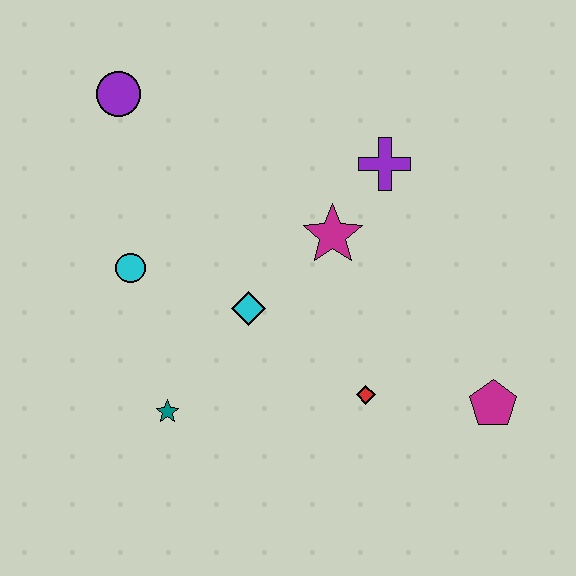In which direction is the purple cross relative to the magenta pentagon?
The purple cross is above the magenta pentagon.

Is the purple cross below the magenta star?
No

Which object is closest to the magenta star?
The purple cross is closest to the magenta star.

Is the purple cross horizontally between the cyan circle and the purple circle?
No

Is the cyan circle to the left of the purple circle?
No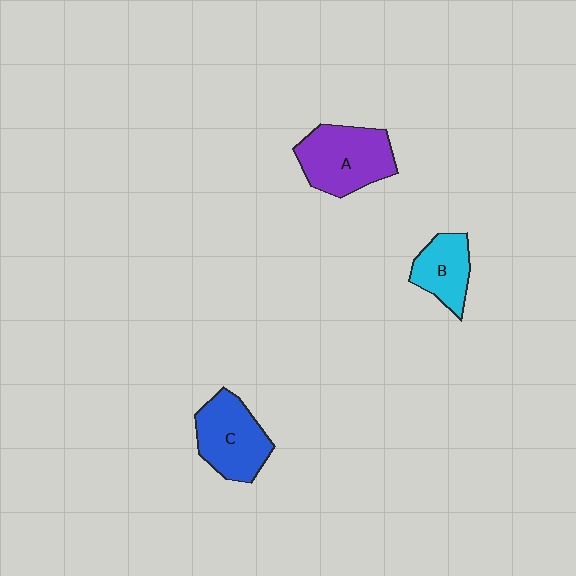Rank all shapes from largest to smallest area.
From largest to smallest: A (purple), C (blue), B (cyan).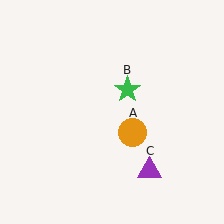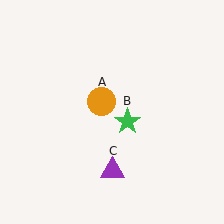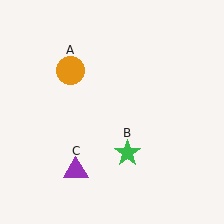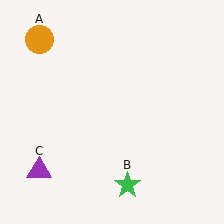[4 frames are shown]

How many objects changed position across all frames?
3 objects changed position: orange circle (object A), green star (object B), purple triangle (object C).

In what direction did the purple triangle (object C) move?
The purple triangle (object C) moved left.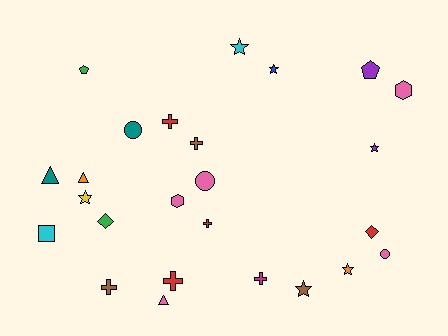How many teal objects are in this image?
There are 2 teal objects.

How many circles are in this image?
There are 3 circles.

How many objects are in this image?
There are 25 objects.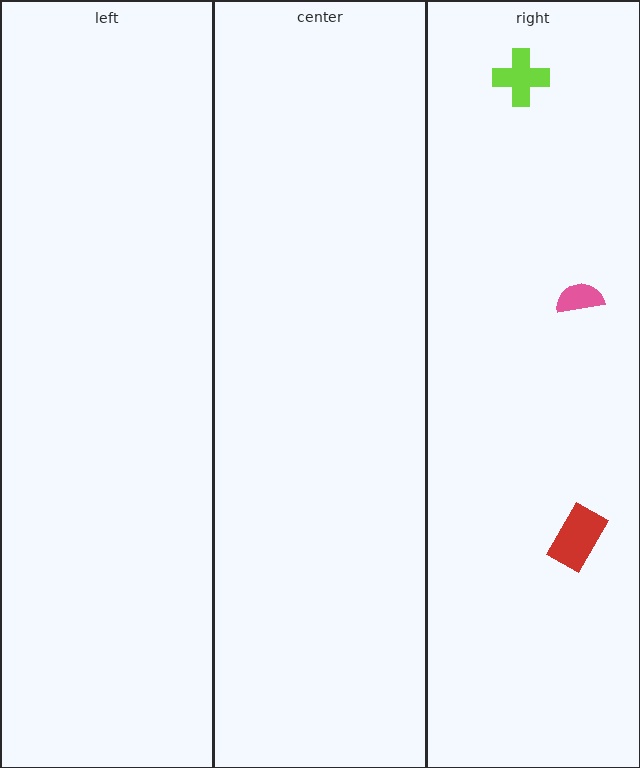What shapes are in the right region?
The lime cross, the pink semicircle, the red rectangle.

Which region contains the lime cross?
The right region.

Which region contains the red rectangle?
The right region.